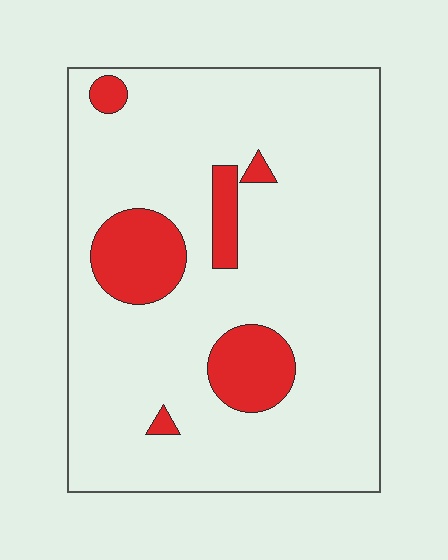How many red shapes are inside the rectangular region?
6.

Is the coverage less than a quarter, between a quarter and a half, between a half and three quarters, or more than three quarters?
Less than a quarter.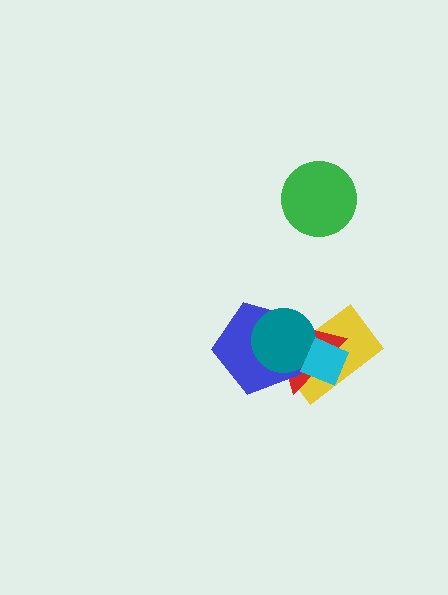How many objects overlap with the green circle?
0 objects overlap with the green circle.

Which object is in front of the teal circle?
The cyan diamond is in front of the teal circle.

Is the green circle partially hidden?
No, no other shape covers it.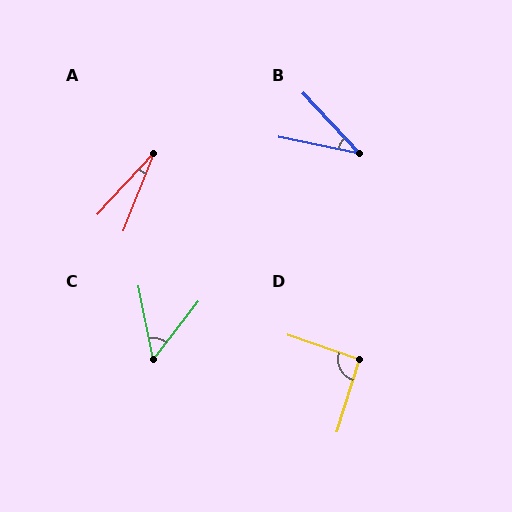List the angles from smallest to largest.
A (21°), B (35°), C (49°), D (92°).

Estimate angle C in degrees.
Approximately 49 degrees.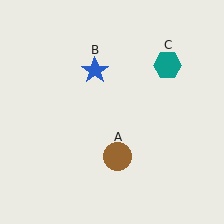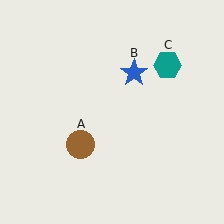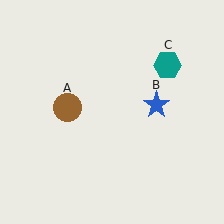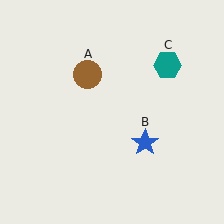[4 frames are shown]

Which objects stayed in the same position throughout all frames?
Teal hexagon (object C) remained stationary.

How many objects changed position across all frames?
2 objects changed position: brown circle (object A), blue star (object B).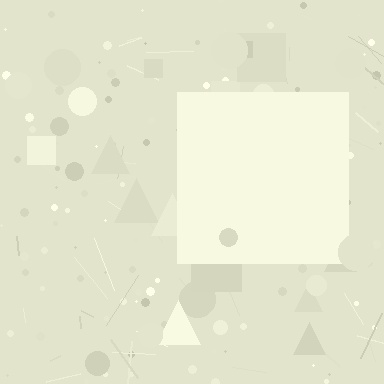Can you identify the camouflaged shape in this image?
The camouflaged shape is a square.